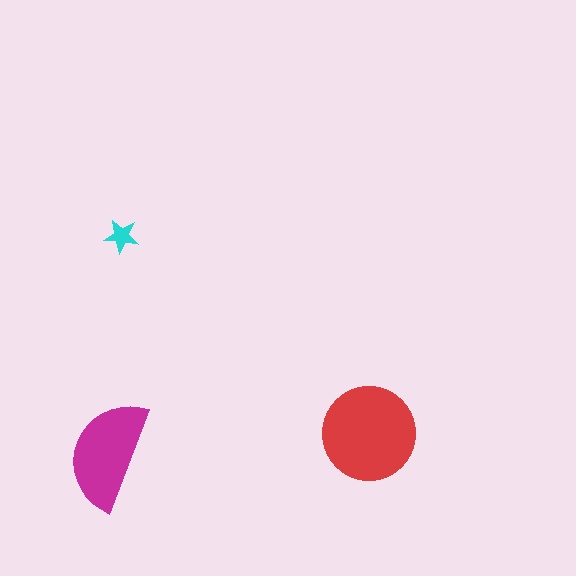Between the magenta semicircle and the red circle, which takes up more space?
The red circle.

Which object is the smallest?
The cyan star.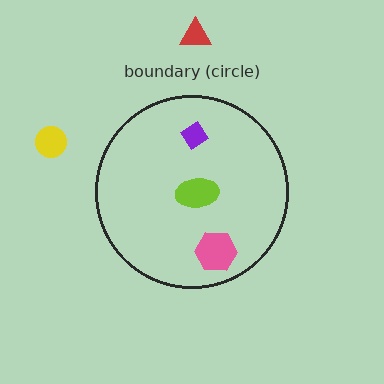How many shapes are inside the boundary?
3 inside, 2 outside.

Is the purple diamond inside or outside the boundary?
Inside.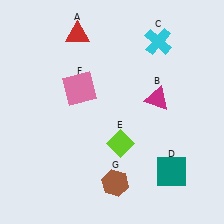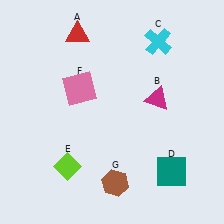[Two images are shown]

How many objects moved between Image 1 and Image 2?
1 object moved between the two images.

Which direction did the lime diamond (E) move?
The lime diamond (E) moved left.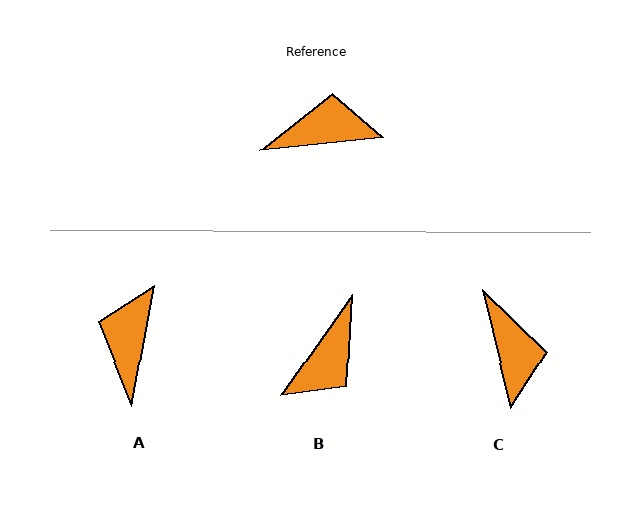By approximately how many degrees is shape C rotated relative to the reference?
Approximately 82 degrees clockwise.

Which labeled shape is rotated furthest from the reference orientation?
B, about 131 degrees away.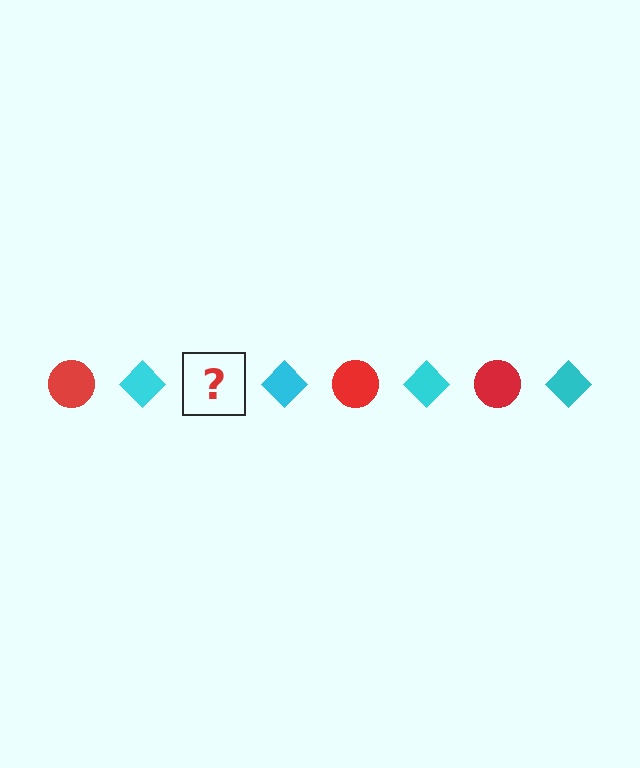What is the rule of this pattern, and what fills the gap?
The rule is that the pattern alternates between red circle and cyan diamond. The gap should be filled with a red circle.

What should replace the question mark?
The question mark should be replaced with a red circle.